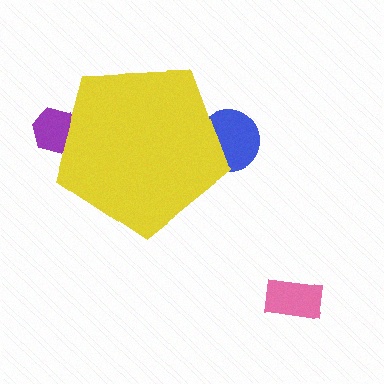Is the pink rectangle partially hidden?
No, the pink rectangle is fully visible.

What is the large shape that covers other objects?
A yellow pentagon.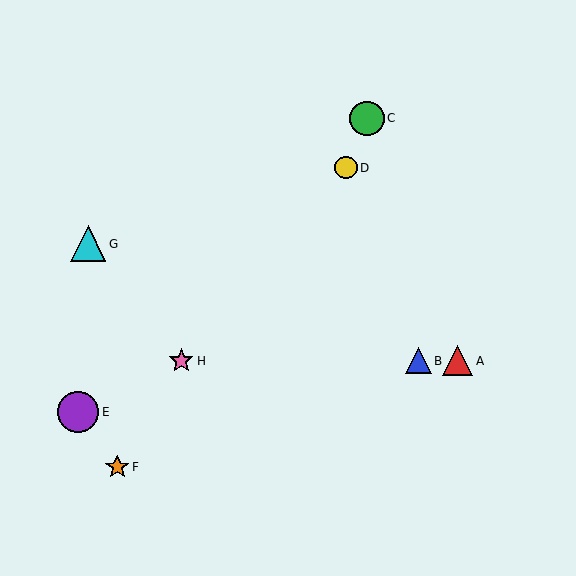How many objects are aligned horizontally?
3 objects (A, B, H) are aligned horizontally.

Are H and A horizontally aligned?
Yes, both are at y≈361.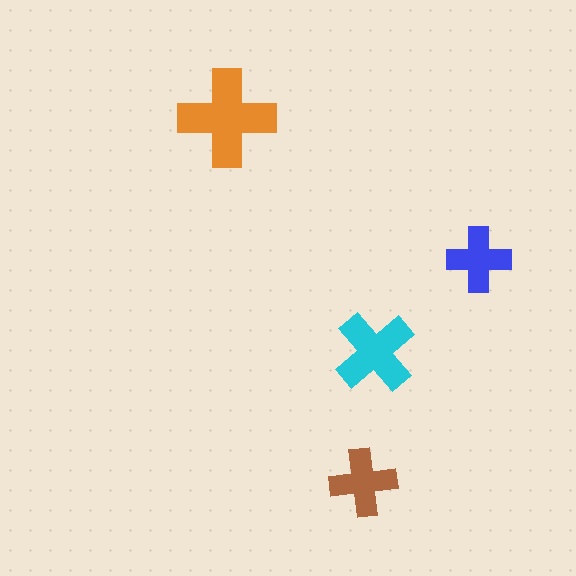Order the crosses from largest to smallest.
the orange one, the cyan one, the brown one, the blue one.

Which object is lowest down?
The brown cross is bottommost.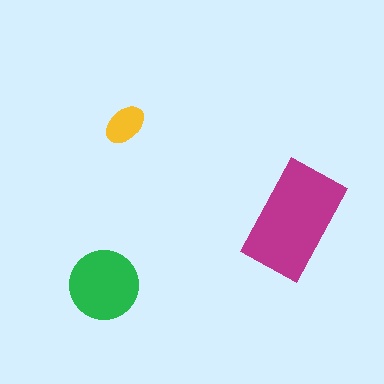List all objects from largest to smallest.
The magenta rectangle, the green circle, the yellow ellipse.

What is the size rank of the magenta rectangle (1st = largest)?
1st.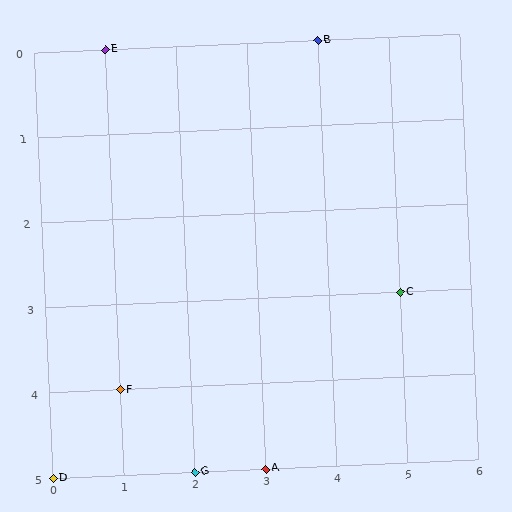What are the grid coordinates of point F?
Point F is at grid coordinates (1, 4).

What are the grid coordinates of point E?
Point E is at grid coordinates (1, 0).